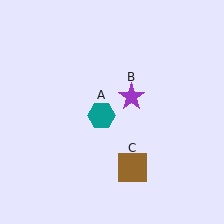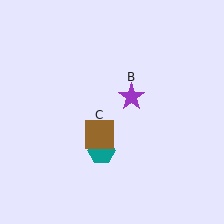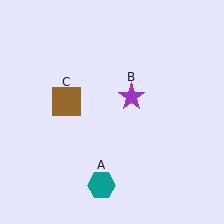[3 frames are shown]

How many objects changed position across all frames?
2 objects changed position: teal hexagon (object A), brown square (object C).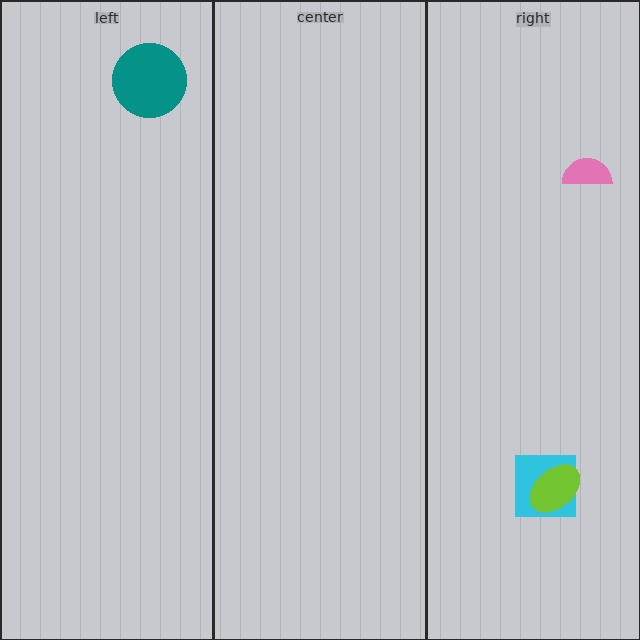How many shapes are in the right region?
3.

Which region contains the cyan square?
The right region.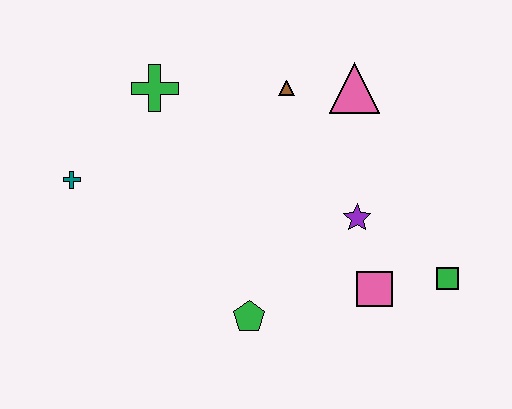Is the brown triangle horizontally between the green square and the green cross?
Yes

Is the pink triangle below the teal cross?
No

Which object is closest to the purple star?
The pink square is closest to the purple star.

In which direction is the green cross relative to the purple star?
The green cross is to the left of the purple star.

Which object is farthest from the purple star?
The teal cross is farthest from the purple star.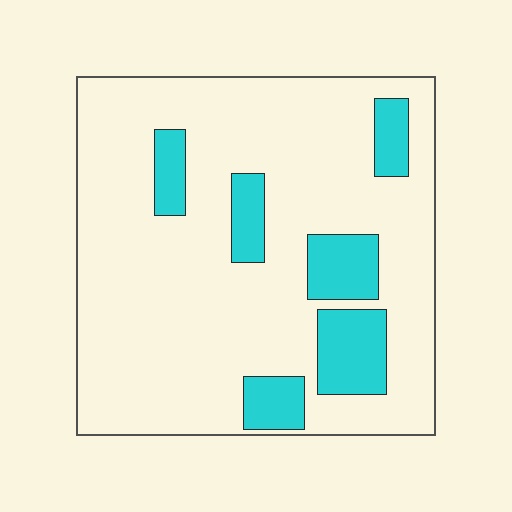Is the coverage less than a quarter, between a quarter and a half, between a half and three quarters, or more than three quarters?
Less than a quarter.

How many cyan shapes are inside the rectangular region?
6.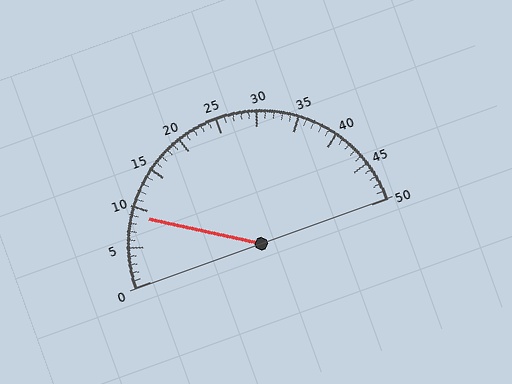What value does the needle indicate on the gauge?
The needle indicates approximately 9.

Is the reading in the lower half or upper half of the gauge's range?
The reading is in the lower half of the range (0 to 50).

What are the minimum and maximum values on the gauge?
The gauge ranges from 0 to 50.